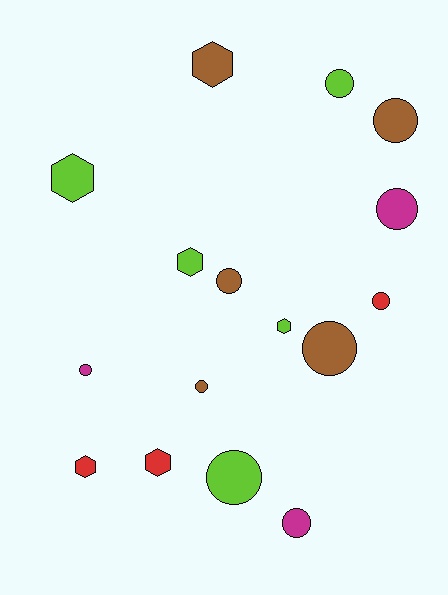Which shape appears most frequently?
Circle, with 10 objects.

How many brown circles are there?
There are 4 brown circles.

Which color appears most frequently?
Lime, with 5 objects.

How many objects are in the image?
There are 16 objects.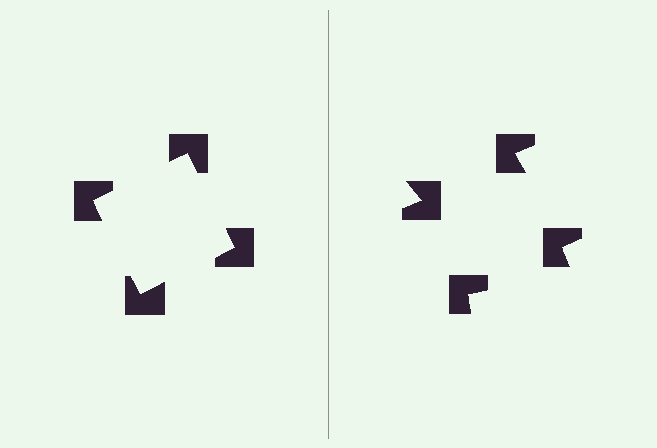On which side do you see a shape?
An illusory square appears on the left side. On the right side the wedge cuts are rotated, so no coherent shape forms.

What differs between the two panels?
The notched squares are positioned identically on both sides; only the wedge orientations differ. On the left they align to a square; on the right they are misaligned.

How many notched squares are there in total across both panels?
8 — 4 on each side.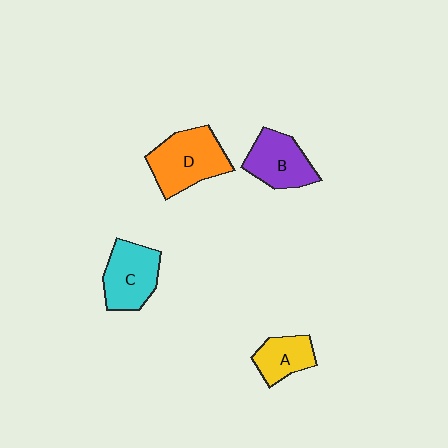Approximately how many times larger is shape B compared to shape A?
Approximately 1.4 times.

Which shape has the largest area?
Shape D (orange).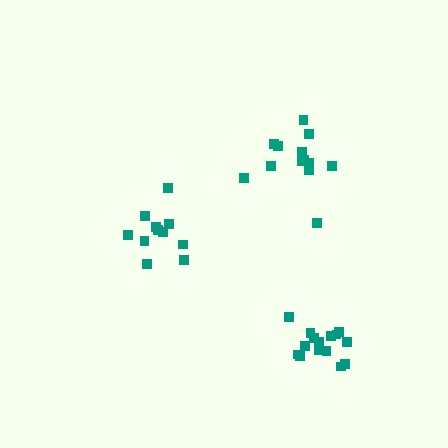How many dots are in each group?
Group 1: 15 dots, Group 2: 13 dots, Group 3: 11 dots (39 total).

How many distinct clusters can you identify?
There are 3 distinct clusters.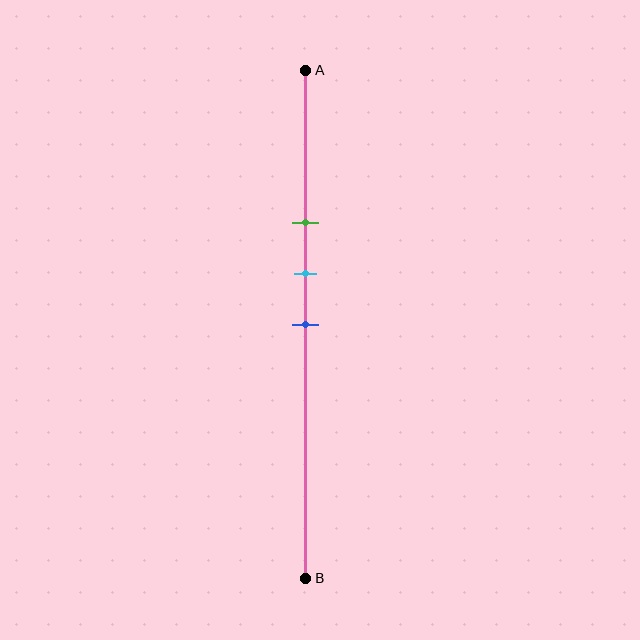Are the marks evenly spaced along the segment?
Yes, the marks are approximately evenly spaced.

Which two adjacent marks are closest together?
The cyan and blue marks are the closest adjacent pair.